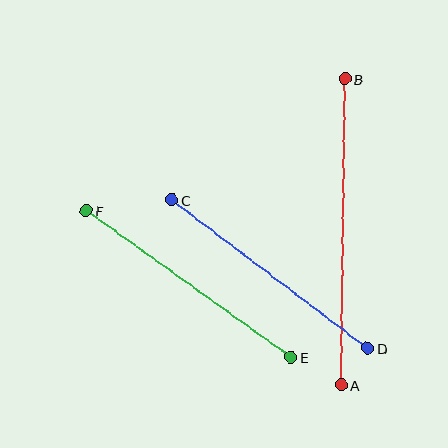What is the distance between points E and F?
The distance is approximately 252 pixels.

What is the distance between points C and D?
The distance is approximately 246 pixels.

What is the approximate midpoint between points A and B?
The midpoint is at approximately (343, 232) pixels.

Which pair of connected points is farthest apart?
Points A and B are farthest apart.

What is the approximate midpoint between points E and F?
The midpoint is at approximately (188, 284) pixels.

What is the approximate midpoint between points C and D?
The midpoint is at approximately (270, 274) pixels.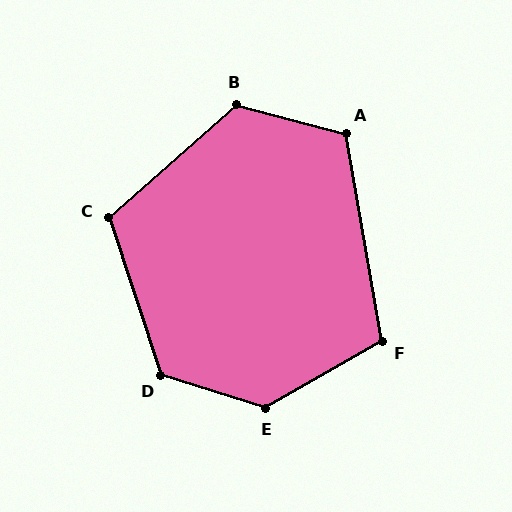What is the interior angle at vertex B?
Approximately 124 degrees (obtuse).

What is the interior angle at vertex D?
Approximately 126 degrees (obtuse).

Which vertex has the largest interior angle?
E, at approximately 133 degrees.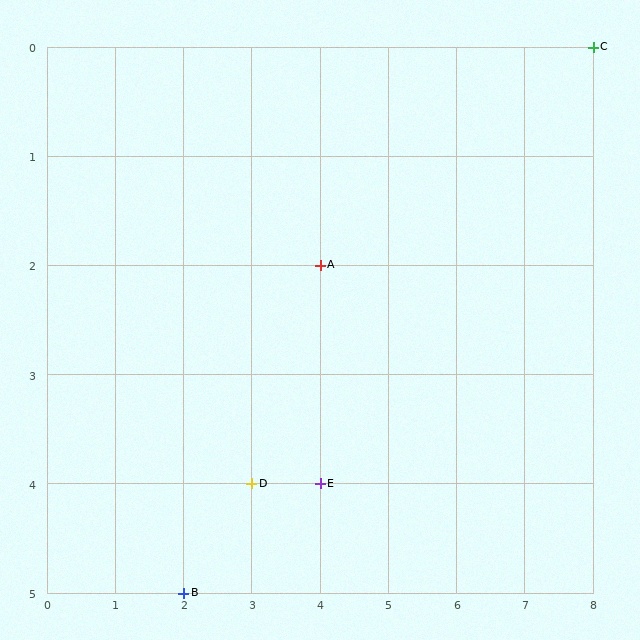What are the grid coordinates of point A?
Point A is at grid coordinates (4, 2).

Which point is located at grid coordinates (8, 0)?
Point C is at (8, 0).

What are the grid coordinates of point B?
Point B is at grid coordinates (2, 5).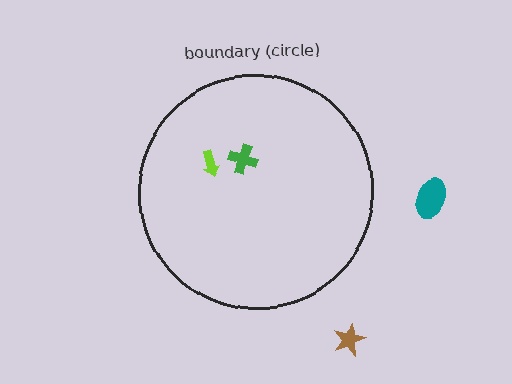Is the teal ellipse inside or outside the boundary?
Outside.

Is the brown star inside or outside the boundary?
Outside.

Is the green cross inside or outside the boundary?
Inside.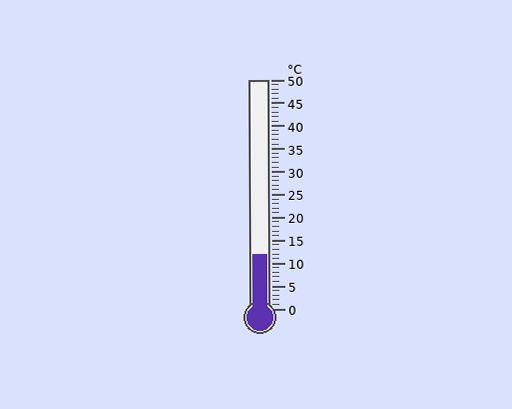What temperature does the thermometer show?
The thermometer shows approximately 12°C.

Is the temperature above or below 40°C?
The temperature is below 40°C.